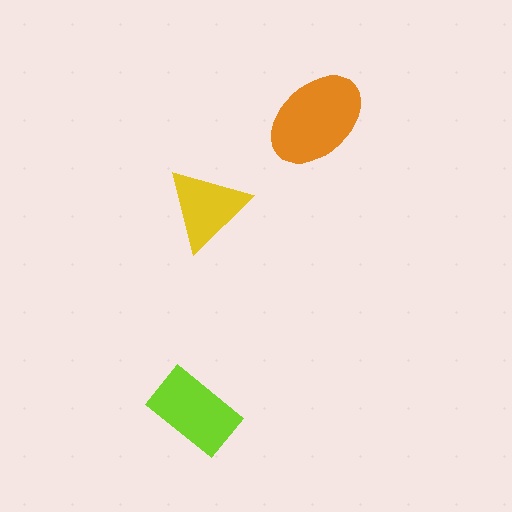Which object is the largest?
The orange ellipse.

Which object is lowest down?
The lime rectangle is bottommost.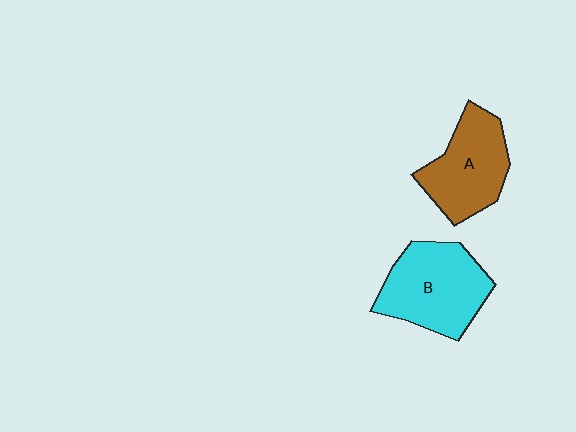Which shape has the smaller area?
Shape A (brown).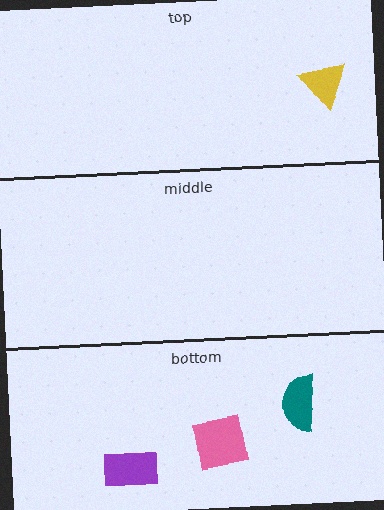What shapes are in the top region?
The yellow triangle.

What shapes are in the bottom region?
The teal semicircle, the pink square, the purple rectangle.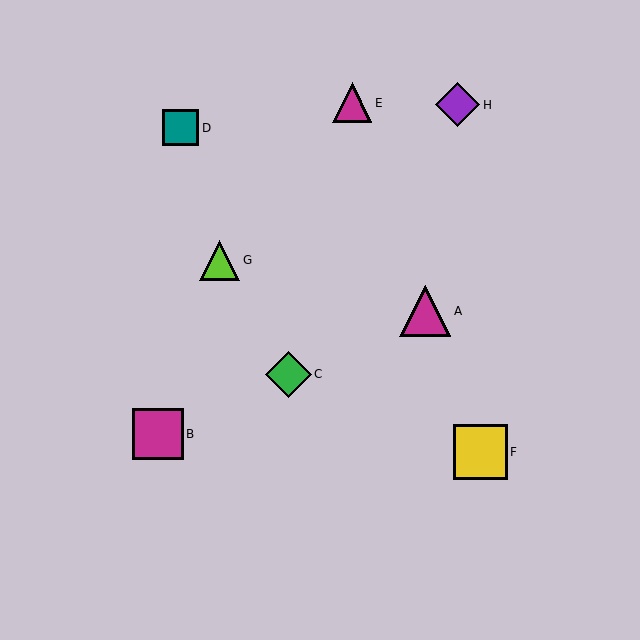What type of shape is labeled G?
Shape G is a lime triangle.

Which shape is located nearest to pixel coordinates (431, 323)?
The magenta triangle (labeled A) at (425, 311) is nearest to that location.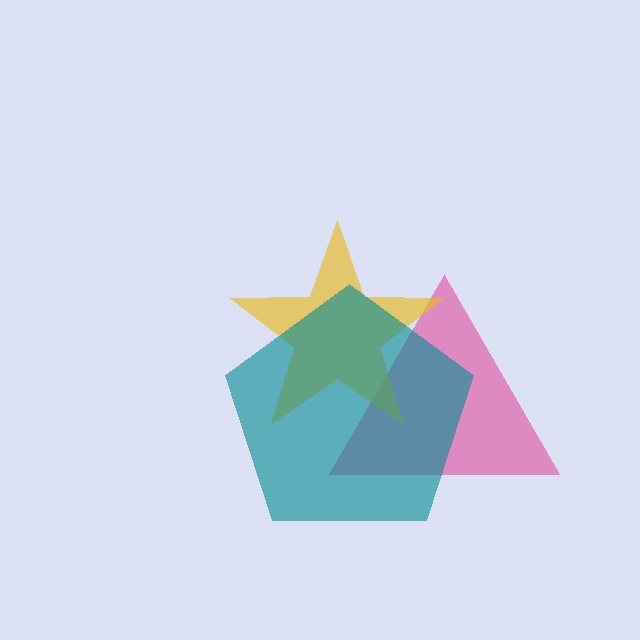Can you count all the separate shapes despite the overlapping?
Yes, there are 3 separate shapes.